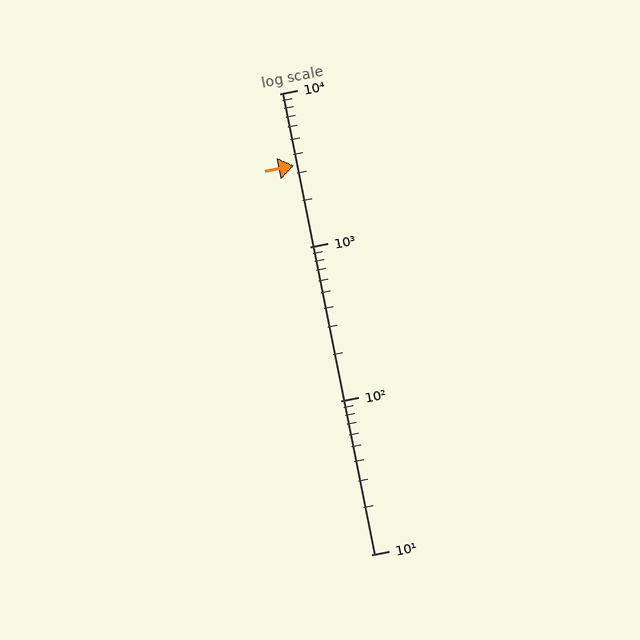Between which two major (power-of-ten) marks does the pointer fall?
The pointer is between 1000 and 10000.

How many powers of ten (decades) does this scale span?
The scale spans 3 decades, from 10 to 10000.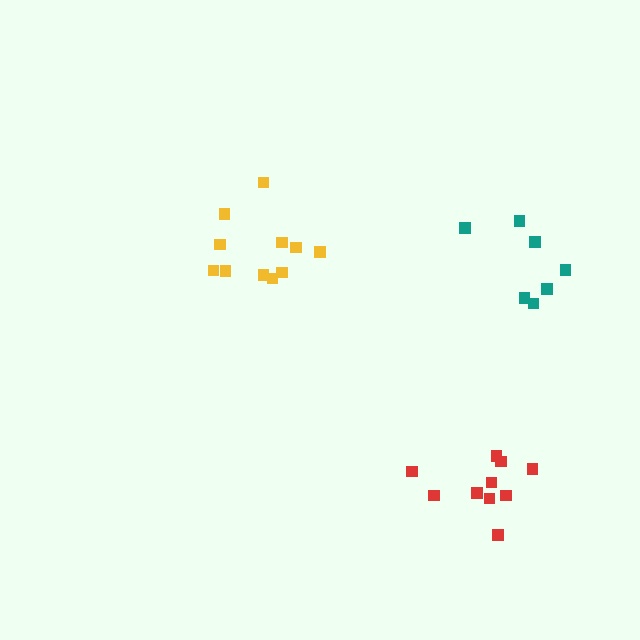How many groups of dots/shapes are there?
There are 3 groups.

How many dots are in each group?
Group 1: 11 dots, Group 2: 7 dots, Group 3: 10 dots (28 total).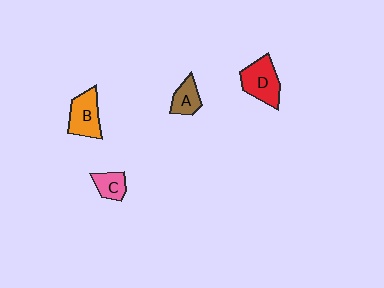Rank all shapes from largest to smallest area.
From largest to smallest: D (red), B (orange), A (brown), C (pink).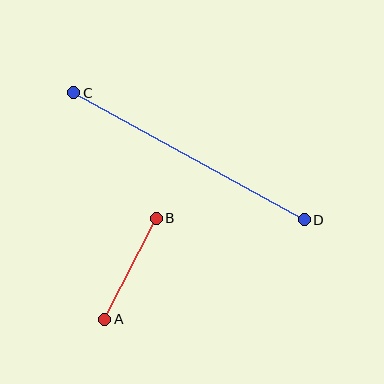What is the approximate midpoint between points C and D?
The midpoint is at approximately (189, 156) pixels.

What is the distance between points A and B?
The distance is approximately 113 pixels.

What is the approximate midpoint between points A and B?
The midpoint is at approximately (131, 269) pixels.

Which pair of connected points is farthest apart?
Points C and D are farthest apart.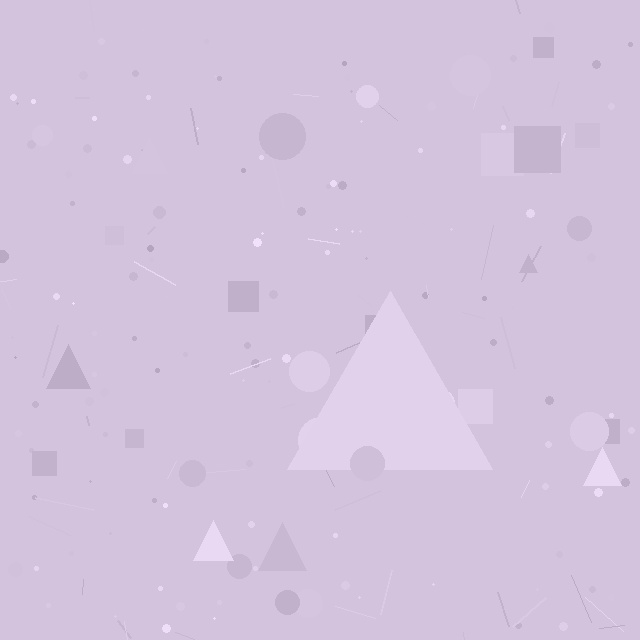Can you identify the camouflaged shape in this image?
The camouflaged shape is a triangle.